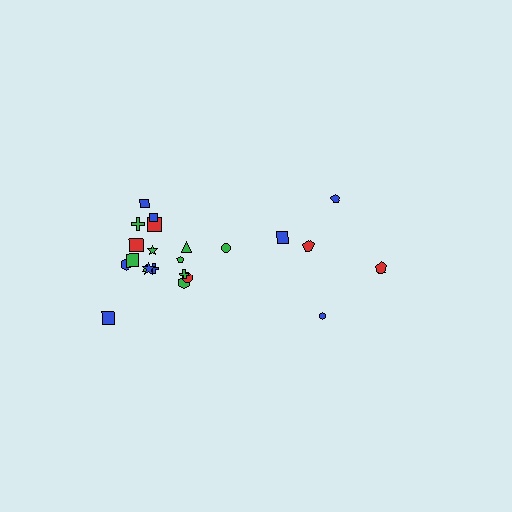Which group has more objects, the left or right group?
The left group.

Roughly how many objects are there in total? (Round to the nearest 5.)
Roughly 25 objects in total.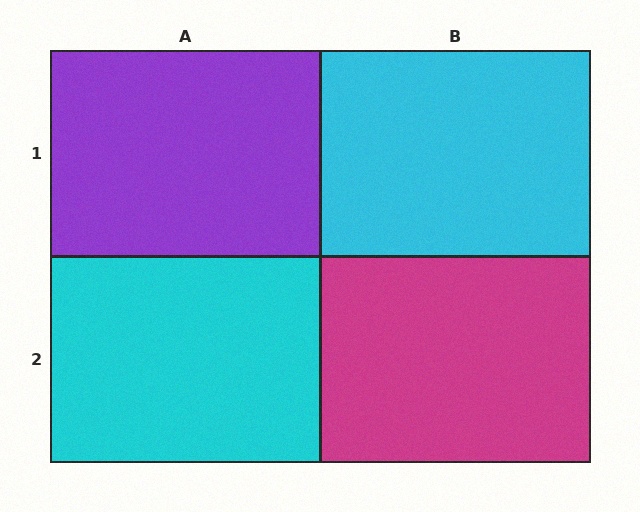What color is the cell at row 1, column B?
Cyan.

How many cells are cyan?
2 cells are cyan.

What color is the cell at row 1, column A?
Purple.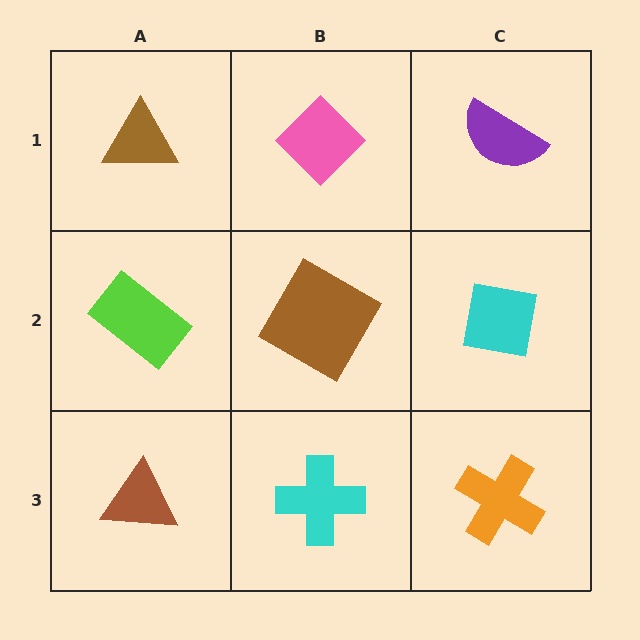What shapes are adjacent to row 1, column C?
A cyan square (row 2, column C), a pink diamond (row 1, column B).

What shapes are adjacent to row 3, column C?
A cyan square (row 2, column C), a cyan cross (row 3, column B).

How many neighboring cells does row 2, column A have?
3.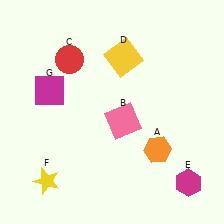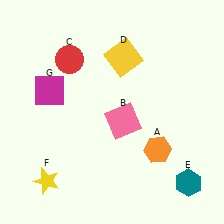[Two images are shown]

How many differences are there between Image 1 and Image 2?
There is 1 difference between the two images.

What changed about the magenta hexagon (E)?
In Image 1, E is magenta. In Image 2, it changed to teal.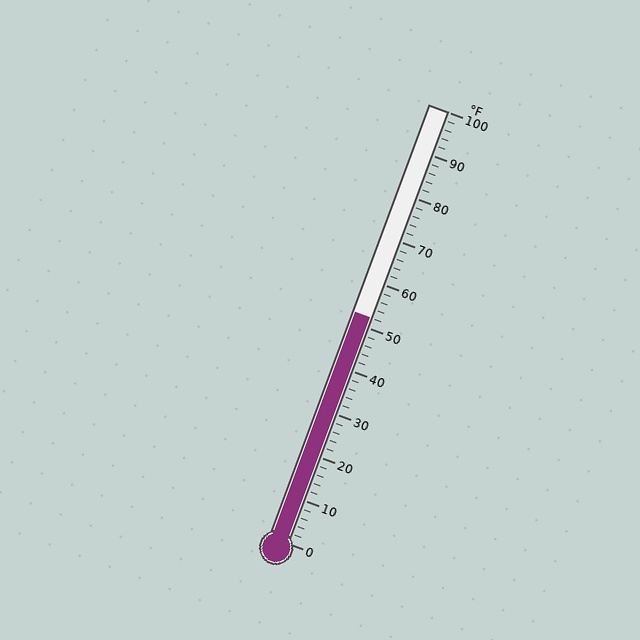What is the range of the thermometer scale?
The thermometer scale ranges from 0°F to 100°F.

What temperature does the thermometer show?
The thermometer shows approximately 52°F.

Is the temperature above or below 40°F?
The temperature is above 40°F.